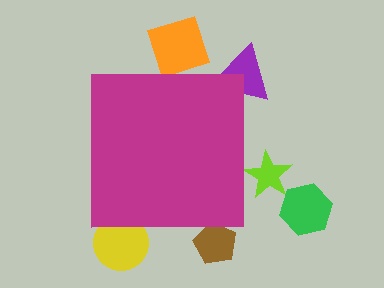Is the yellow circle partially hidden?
Yes, the yellow circle is partially hidden behind the magenta square.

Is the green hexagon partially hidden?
No, the green hexagon is fully visible.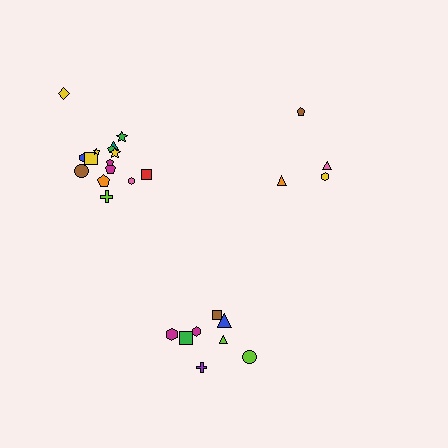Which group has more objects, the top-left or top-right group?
The top-left group.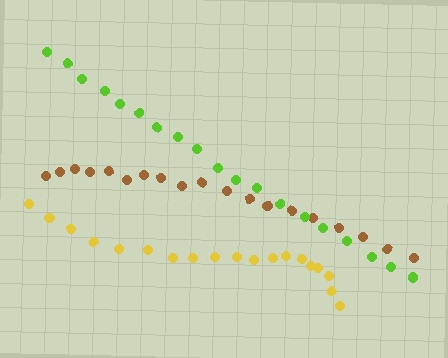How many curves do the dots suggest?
There are 3 distinct paths.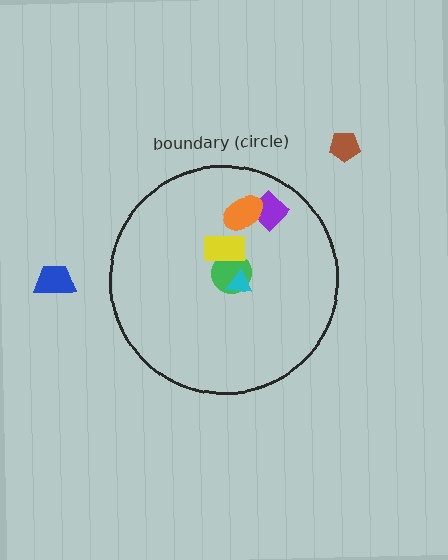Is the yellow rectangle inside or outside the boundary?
Inside.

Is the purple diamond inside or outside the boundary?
Inside.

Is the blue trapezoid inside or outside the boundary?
Outside.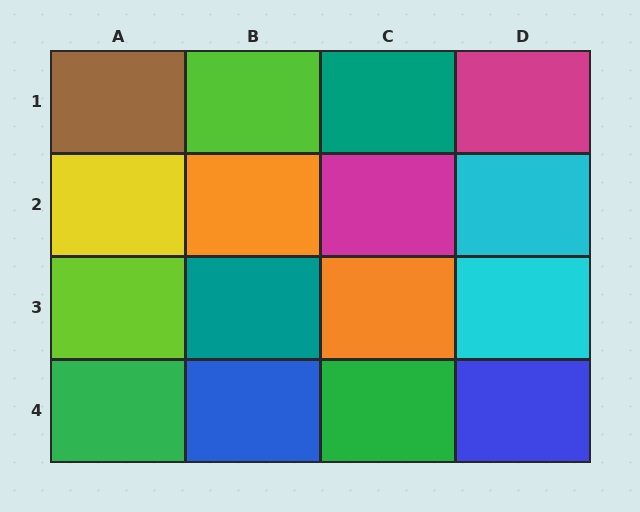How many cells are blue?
2 cells are blue.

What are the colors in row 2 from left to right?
Yellow, orange, magenta, cyan.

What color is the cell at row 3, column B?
Teal.